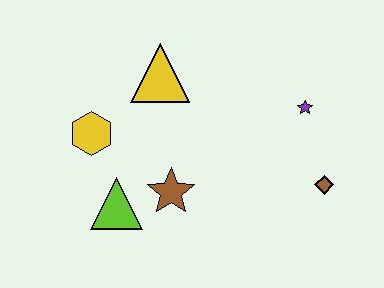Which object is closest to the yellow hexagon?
The lime triangle is closest to the yellow hexagon.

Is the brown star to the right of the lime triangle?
Yes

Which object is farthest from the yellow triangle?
The brown diamond is farthest from the yellow triangle.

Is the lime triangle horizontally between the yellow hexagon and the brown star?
Yes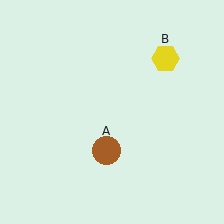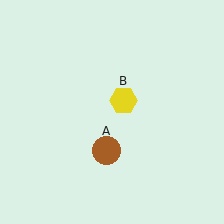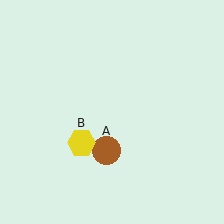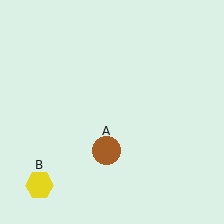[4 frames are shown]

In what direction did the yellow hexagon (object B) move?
The yellow hexagon (object B) moved down and to the left.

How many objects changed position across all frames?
1 object changed position: yellow hexagon (object B).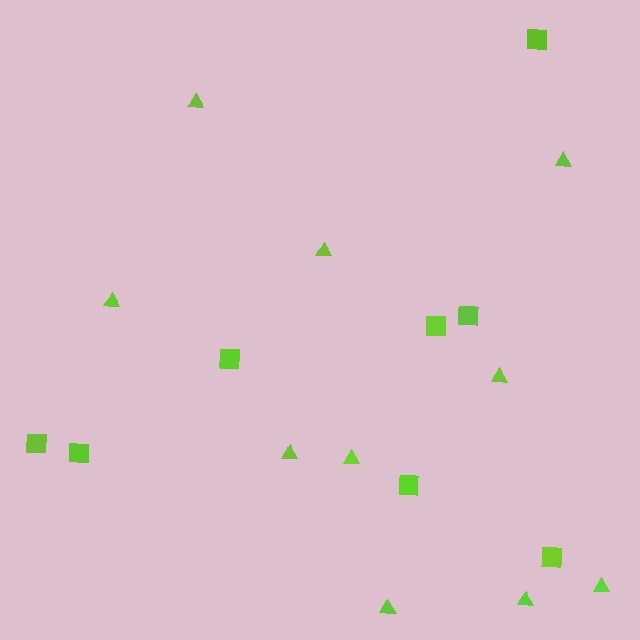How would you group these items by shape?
There are 2 groups: one group of triangles (10) and one group of squares (8).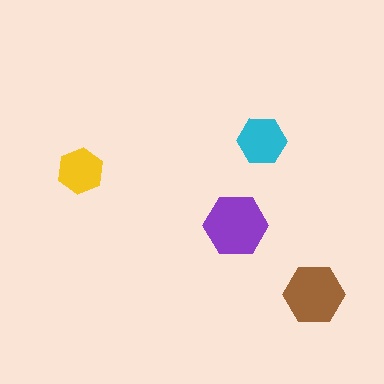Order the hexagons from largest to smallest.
the purple one, the brown one, the cyan one, the yellow one.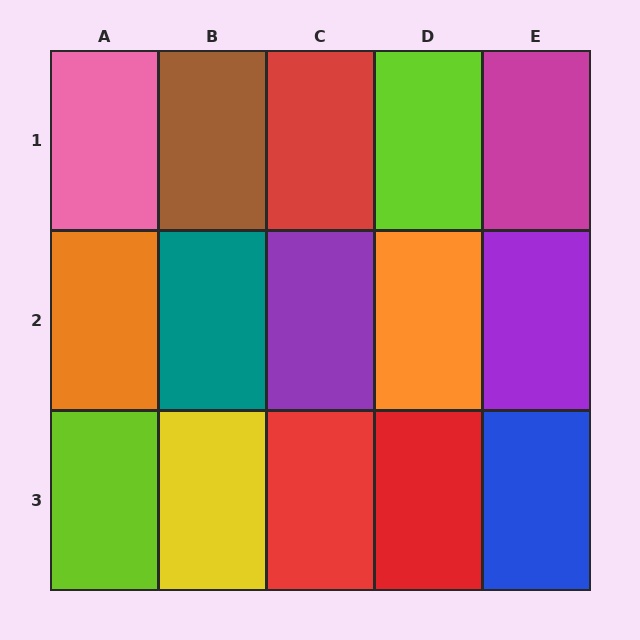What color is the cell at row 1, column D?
Lime.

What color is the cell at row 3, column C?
Red.